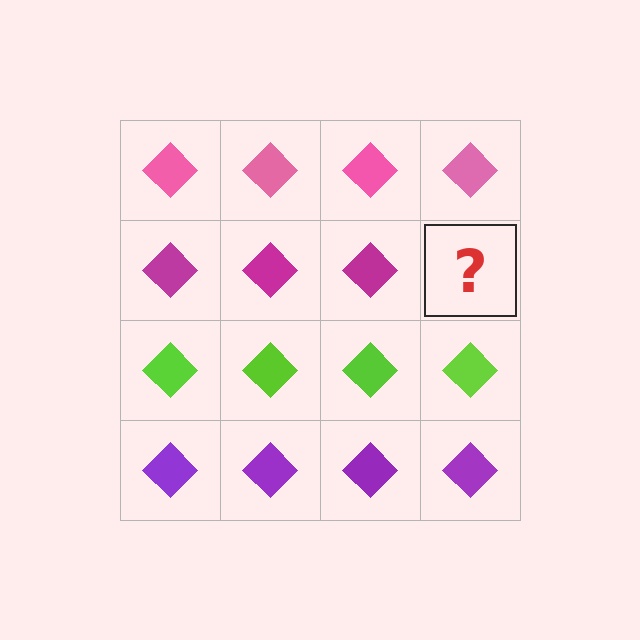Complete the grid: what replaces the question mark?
The question mark should be replaced with a magenta diamond.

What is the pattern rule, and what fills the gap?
The rule is that each row has a consistent color. The gap should be filled with a magenta diamond.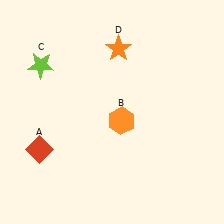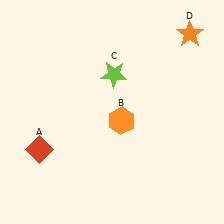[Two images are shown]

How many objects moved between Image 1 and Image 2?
2 objects moved between the two images.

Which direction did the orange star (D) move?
The orange star (D) moved right.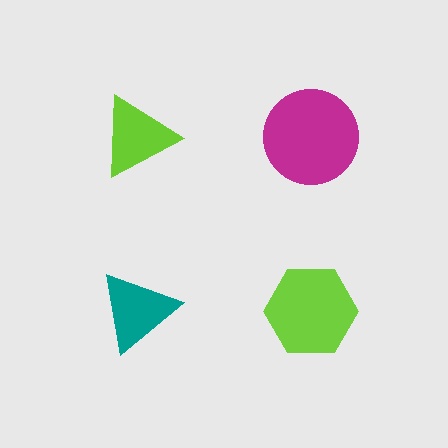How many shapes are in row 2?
2 shapes.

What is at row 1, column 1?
A lime triangle.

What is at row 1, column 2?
A magenta circle.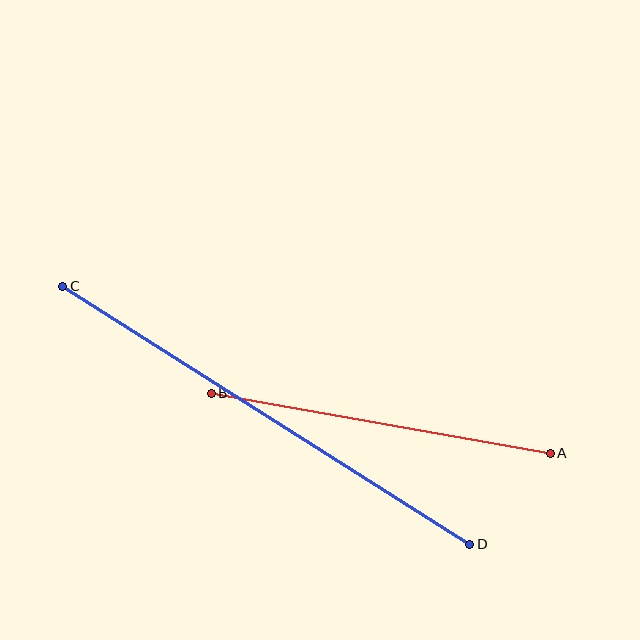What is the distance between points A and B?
The distance is approximately 344 pixels.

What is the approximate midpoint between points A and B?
The midpoint is at approximately (381, 423) pixels.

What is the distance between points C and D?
The distance is approximately 482 pixels.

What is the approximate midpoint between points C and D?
The midpoint is at approximately (266, 415) pixels.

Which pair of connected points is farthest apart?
Points C and D are farthest apart.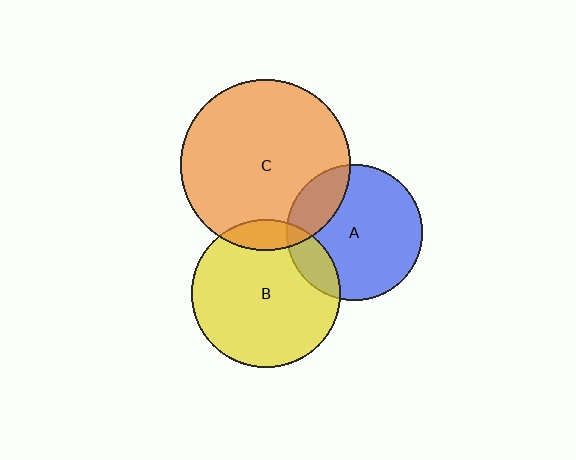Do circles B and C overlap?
Yes.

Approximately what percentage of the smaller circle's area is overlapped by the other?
Approximately 10%.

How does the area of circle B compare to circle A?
Approximately 1.2 times.